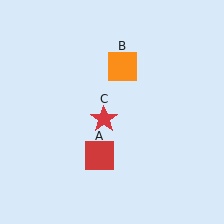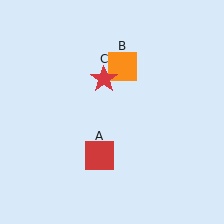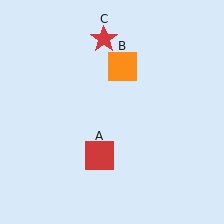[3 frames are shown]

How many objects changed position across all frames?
1 object changed position: red star (object C).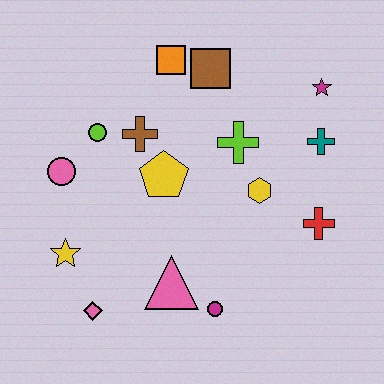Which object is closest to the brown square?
The orange square is closest to the brown square.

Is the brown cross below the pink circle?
No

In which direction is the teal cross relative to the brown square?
The teal cross is to the right of the brown square.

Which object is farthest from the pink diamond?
The magenta star is farthest from the pink diamond.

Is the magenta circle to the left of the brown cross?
No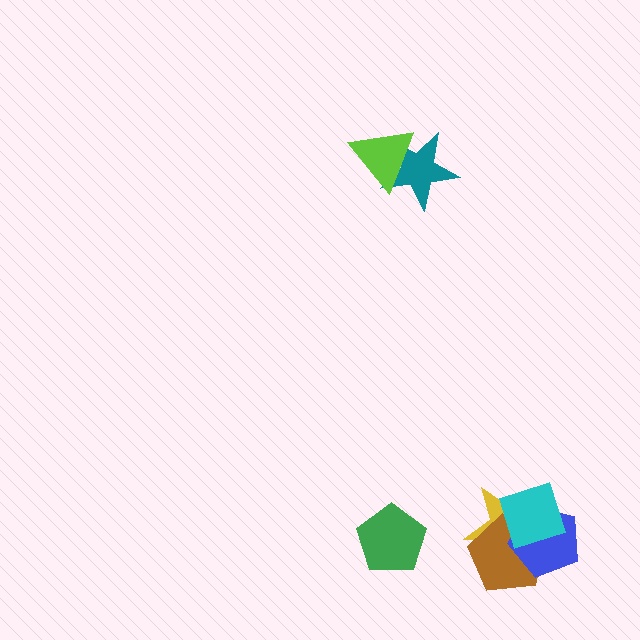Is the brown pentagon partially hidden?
Yes, it is partially covered by another shape.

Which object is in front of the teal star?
The lime triangle is in front of the teal star.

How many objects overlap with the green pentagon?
0 objects overlap with the green pentagon.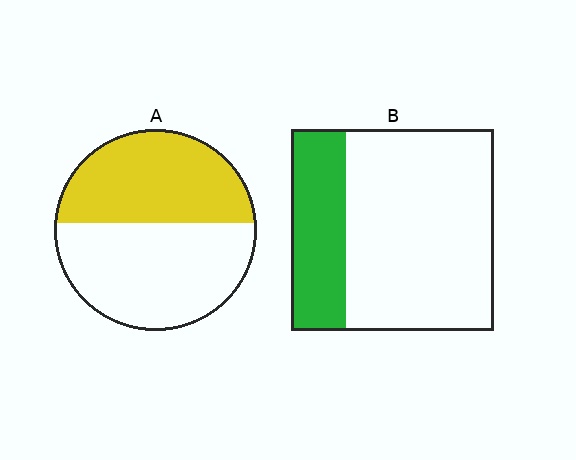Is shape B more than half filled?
No.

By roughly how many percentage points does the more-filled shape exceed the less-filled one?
By roughly 20 percentage points (A over B).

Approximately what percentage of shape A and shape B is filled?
A is approximately 45% and B is approximately 25%.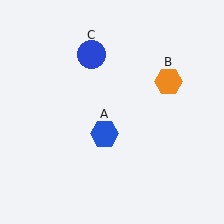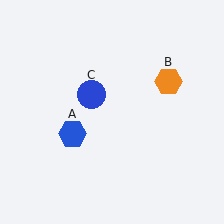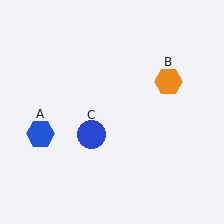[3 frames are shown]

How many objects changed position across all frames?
2 objects changed position: blue hexagon (object A), blue circle (object C).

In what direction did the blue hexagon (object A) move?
The blue hexagon (object A) moved left.